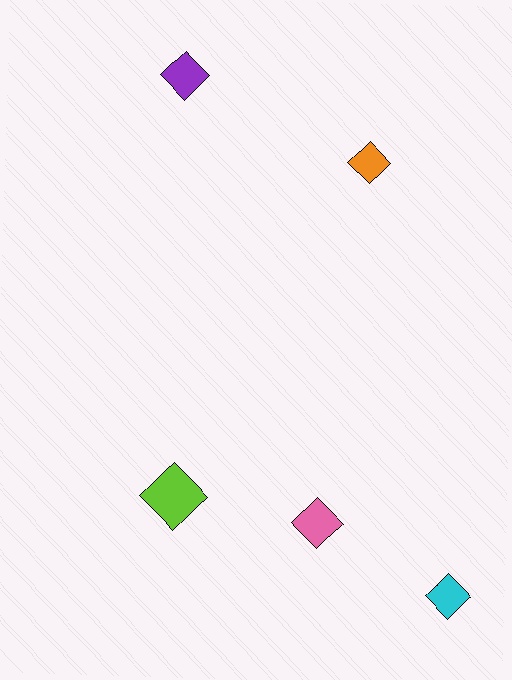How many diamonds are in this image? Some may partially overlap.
There are 5 diamonds.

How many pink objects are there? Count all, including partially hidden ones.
There is 1 pink object.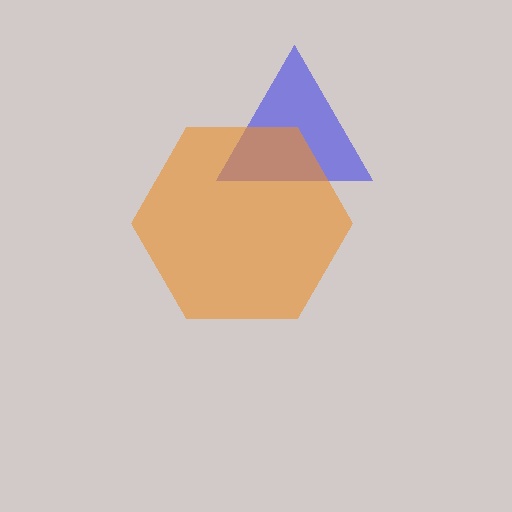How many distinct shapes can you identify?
There are 2 distinct shapes: a blue triangle, an orange hexagon.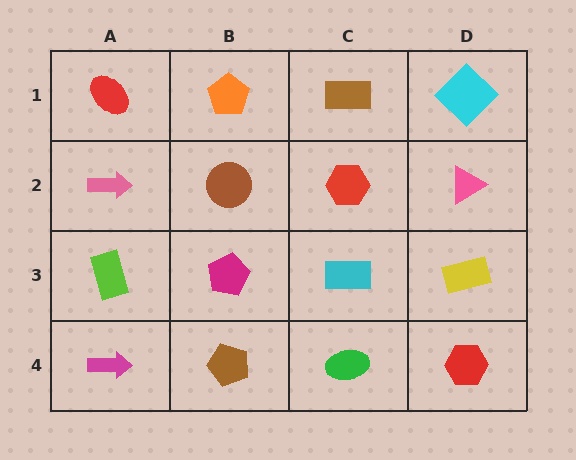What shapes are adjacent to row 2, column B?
An orange pentagon (row 1, column B), a magenta pentagon (row 3, column B), a pink arrow (row 2, column A), a red hexagon (row 2, column C).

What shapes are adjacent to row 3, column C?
A red hexagon (row 2, column C), a green ellipse (row 4, column C), a magenta pentagon (row 3, column B), a yellow rectangle (row 3, column D).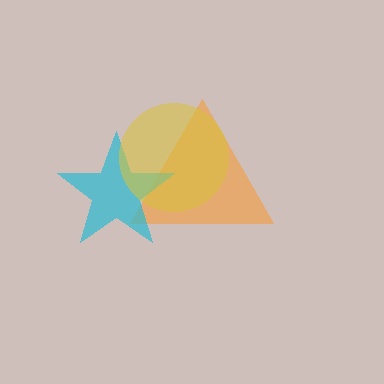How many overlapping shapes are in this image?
There are 3 overlapping shapes in the image.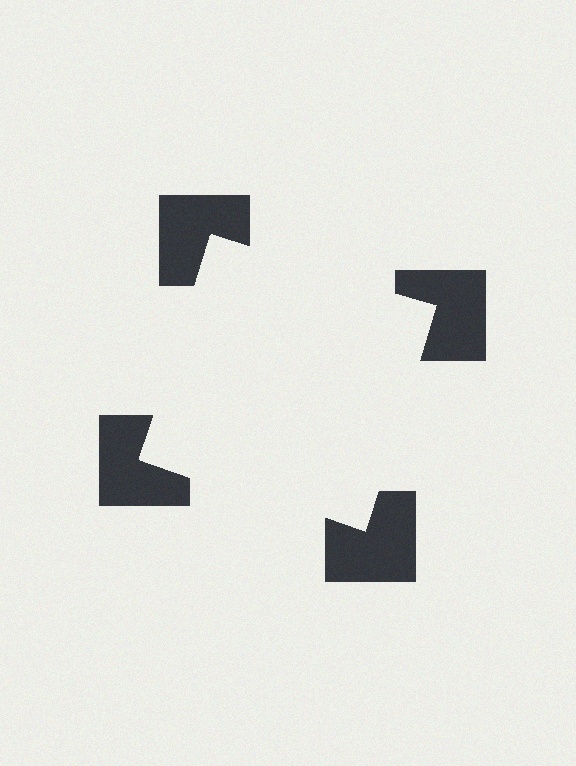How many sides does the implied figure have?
4 sides.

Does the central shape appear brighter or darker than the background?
It typically appears slightly brighter than the background, even though no actual brightness change is drawn.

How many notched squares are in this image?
There are 4 — one at each vertex of the illusory square.